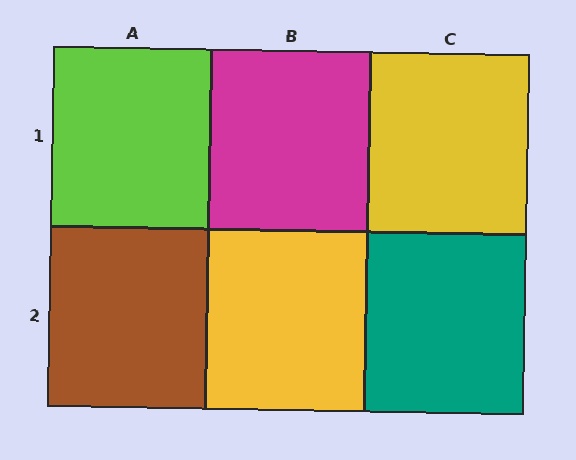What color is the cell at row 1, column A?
Lime.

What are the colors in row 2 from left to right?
Brown, yellow, teal.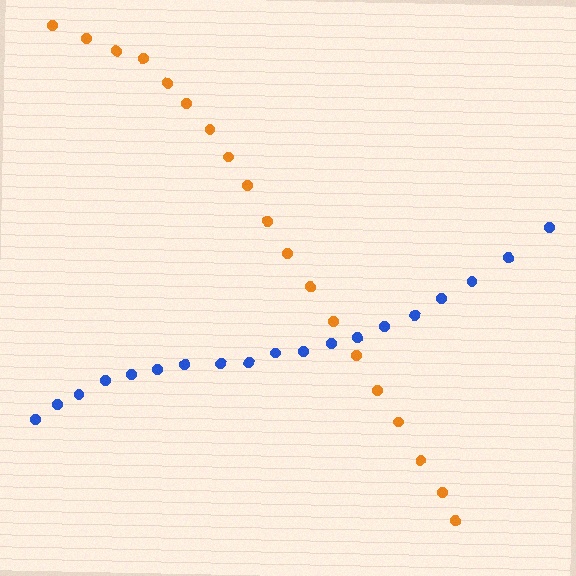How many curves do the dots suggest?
There are 2 distinct paths.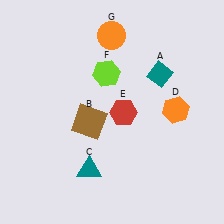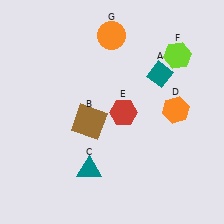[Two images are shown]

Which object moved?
The lime hexagon (F) moved right.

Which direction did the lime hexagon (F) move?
The lime hexagon (F) moved right.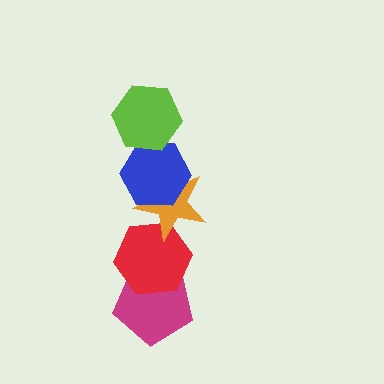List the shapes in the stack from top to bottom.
From top to bottom: the lime hexagon, the blue hexagon, the orange star, the red hexagon, the magenta pentagon.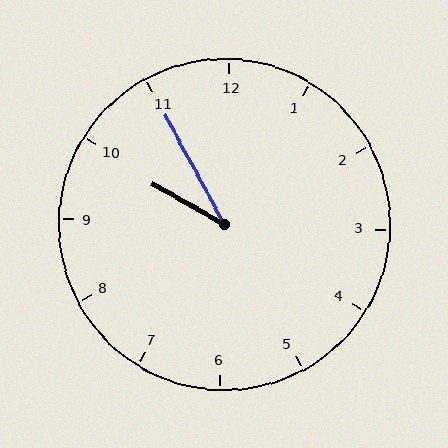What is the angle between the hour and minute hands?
Approximately 32 degrees.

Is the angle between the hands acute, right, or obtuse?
It is acute.